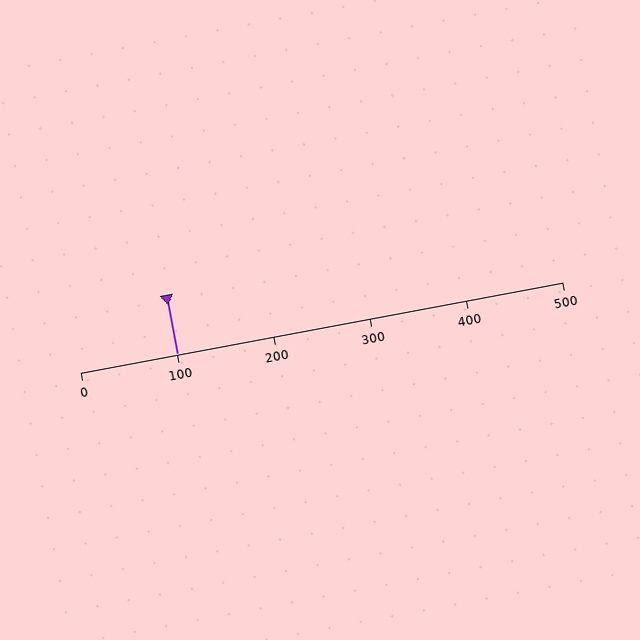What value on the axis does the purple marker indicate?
The marker indicates approximately 100.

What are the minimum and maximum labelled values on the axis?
The axis runs from 0 to 500.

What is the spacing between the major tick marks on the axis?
The major ticks are spaced 100 apart.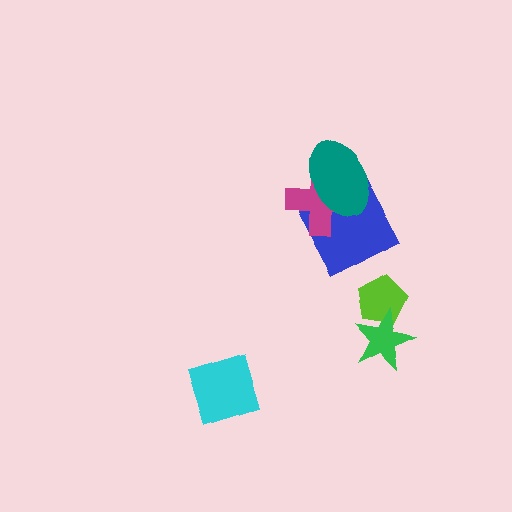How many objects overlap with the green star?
1 object overlaps with the green star.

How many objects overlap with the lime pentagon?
1 object overlaps with the lime pentagon.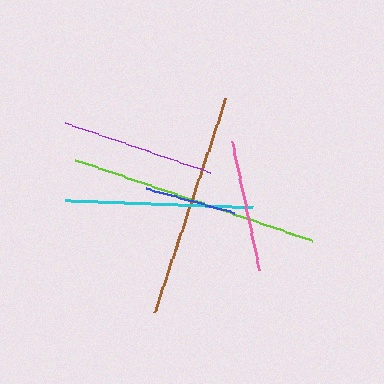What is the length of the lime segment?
The lime segment is approximately 250 pixels long.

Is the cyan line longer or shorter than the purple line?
The cyan line is longer than the purple line.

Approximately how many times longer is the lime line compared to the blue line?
The lime line is approximately 2.7 times the length of the blue line.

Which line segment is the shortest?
The blue line is the shortest at approximately 92 pixels.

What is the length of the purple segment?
The purple segment is approximately 153 pixels long.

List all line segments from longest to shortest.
From longest to shortest: lime, brown, cyan, purple, pink, blue.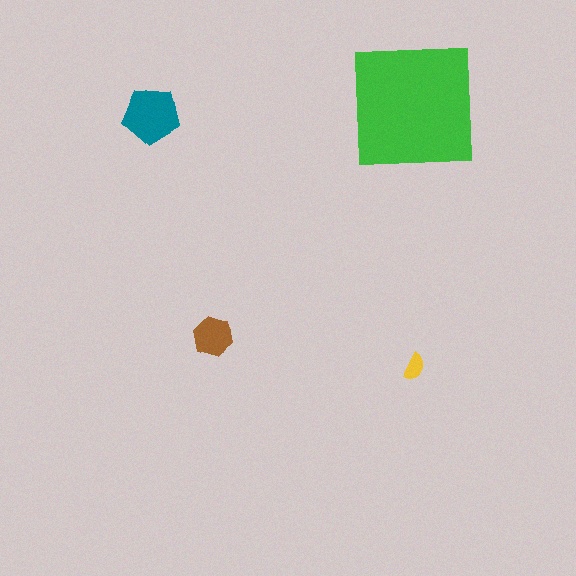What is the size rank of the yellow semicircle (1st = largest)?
4th.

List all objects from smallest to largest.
The yellow semicircle, the brown hexagon, the teal pentagon, the green square.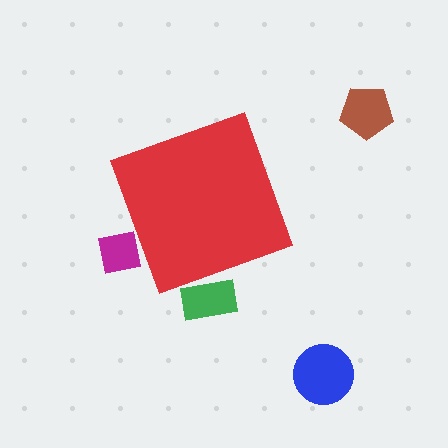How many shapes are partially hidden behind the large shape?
2 shapes are partially hidden.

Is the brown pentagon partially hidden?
No, the brown pentagon is fully visible.